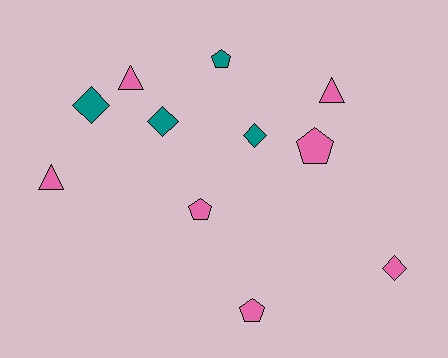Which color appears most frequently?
Pink, with 7 objects.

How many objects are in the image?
There are 11 objects.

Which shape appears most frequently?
Diamond, with 4 objects.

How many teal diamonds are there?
There are 3 teal diamonds.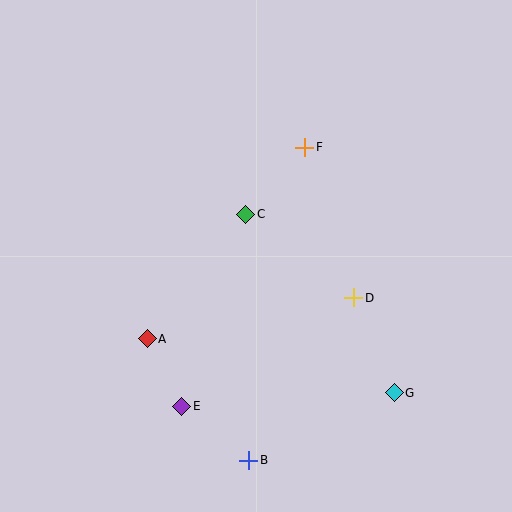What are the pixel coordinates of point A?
Point A is at (147, 339).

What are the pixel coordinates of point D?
Point D is at (354, 298).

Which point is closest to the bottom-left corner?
Point E is closest to the bottom-left corner.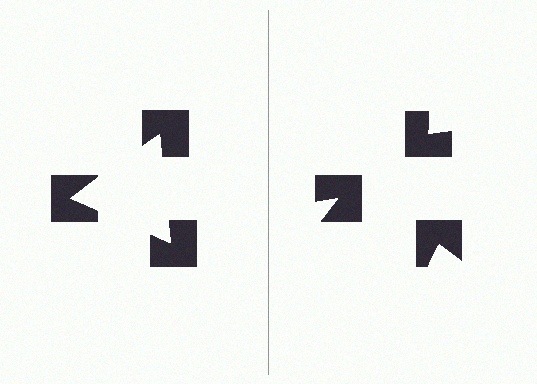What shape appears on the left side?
An illusory triangle.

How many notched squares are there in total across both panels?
6 — 3 on each side.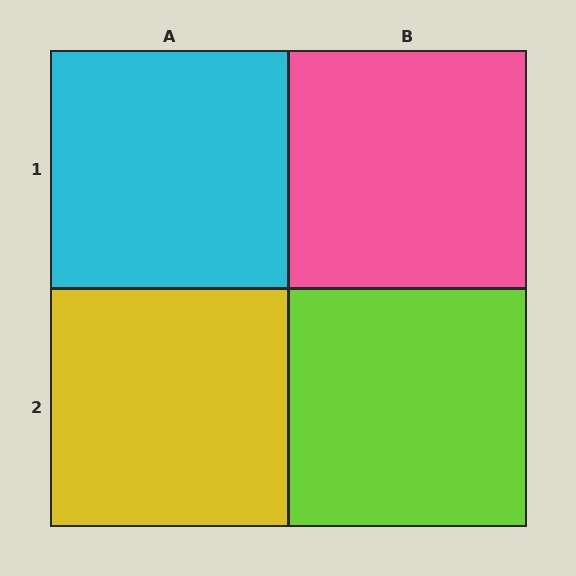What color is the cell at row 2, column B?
Lime.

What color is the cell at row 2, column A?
Yellow.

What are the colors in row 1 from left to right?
Cyan, pink.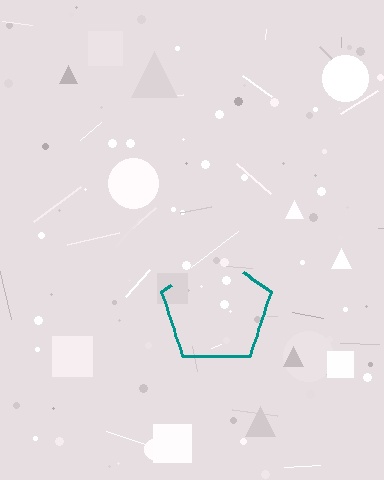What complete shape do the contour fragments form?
The contour fragments form a pentagon.